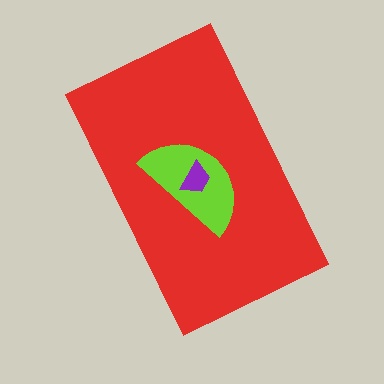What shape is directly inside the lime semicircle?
The purple trapezoid.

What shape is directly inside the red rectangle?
The lime semicircle.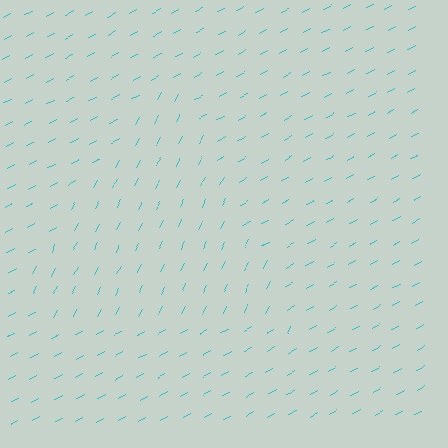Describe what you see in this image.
The image is filled with small cyan line segments. A triangle region in the image has lines oriented differently from the surrounding lines, creating a visible texture boundary.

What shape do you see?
I see a triangle.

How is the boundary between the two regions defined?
The boundary is defined purely by a change in line orientation (approximately 34 degrees difference). All lines are the same color and thickness.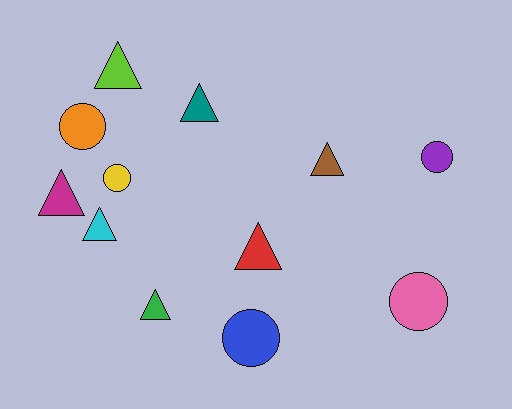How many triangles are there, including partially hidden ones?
There are 7 triangles.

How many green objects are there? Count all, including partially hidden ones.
There is 1 green object.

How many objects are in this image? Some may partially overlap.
There are 12 objects.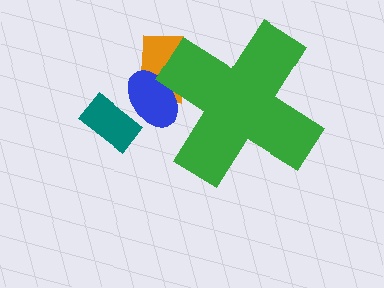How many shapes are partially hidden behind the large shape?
2 shapes are partially hidden.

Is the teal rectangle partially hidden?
No, the teal rectangle is fully visible.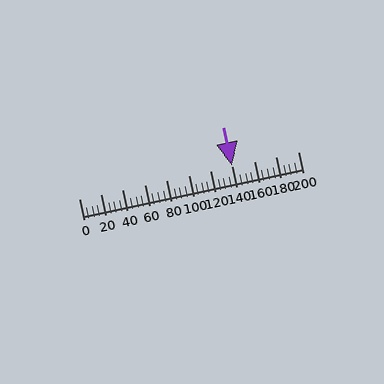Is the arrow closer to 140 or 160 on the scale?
The arrow is closer to 140.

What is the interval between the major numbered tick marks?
The major tick marks are spaced 20 units apart.